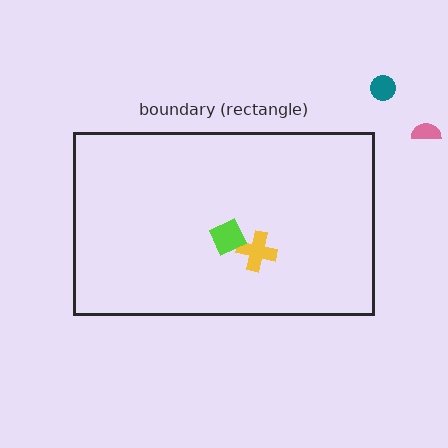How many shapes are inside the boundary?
2 inside, 2 outside.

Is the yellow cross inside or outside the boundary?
Inside.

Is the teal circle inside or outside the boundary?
Outside.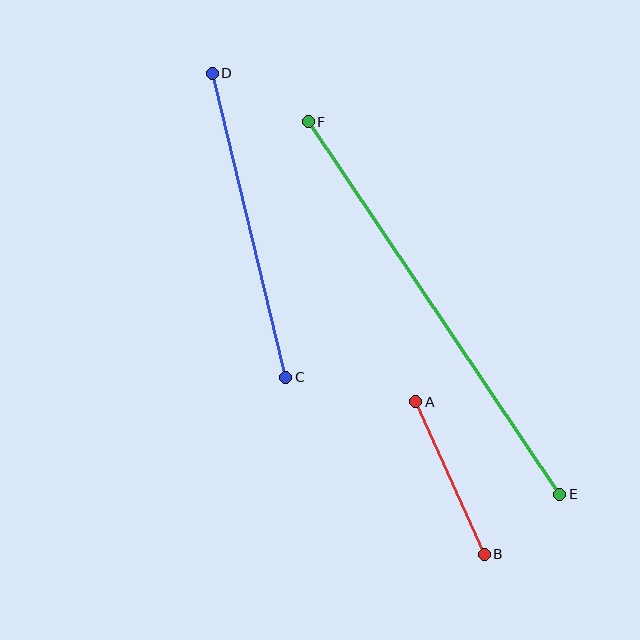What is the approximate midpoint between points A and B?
The midpoint is at approximately (450, 478) pixels.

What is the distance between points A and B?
The distance is approximately 167 pixels.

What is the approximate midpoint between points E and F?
The midpoint is at approximately (434, 308) pixels.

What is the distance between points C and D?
The distance is approximately 313 pixels.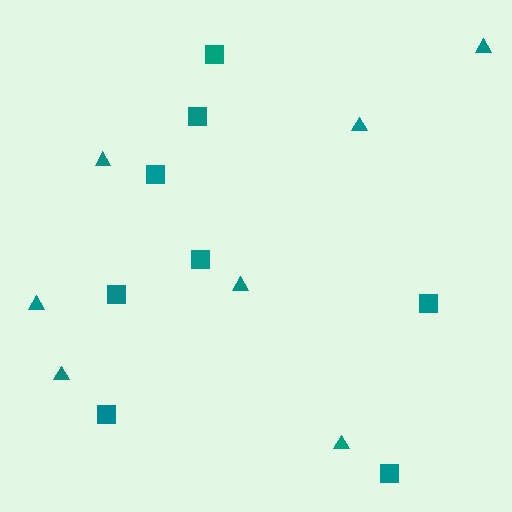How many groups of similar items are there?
There are 2 groups: one group of squares (8) and one group of triangles (7).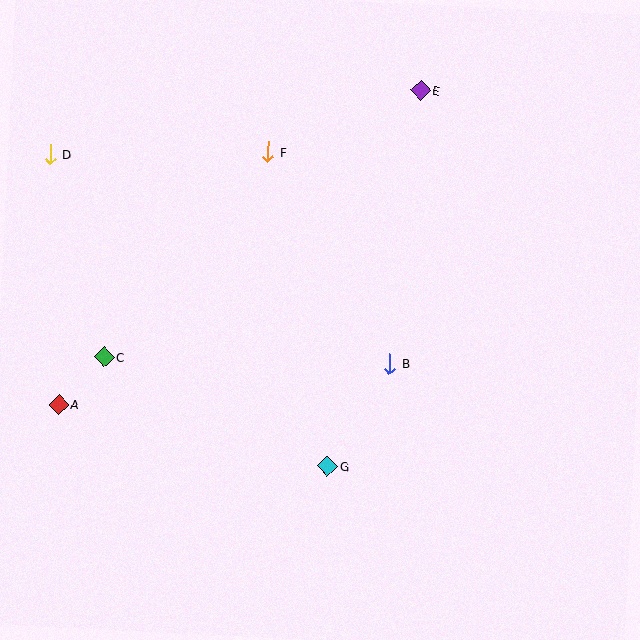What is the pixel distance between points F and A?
The distance between F and A is 328 pixels.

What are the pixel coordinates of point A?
Point A is at (59, 404).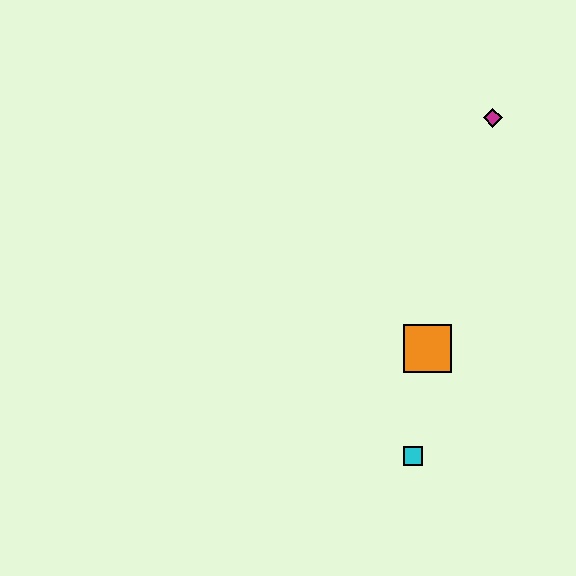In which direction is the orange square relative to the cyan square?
The orange square is above the cyan square.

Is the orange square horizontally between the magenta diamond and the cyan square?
Yes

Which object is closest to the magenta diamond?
The orange square is closest to the magenta diamond.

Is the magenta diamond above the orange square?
Yes